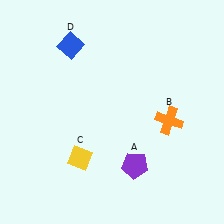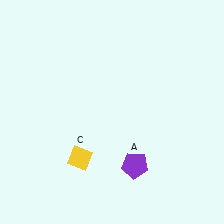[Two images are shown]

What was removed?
The orange cross (B), the blue diamond (D) were removed in Image 2.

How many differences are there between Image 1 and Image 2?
There are 2 differences between the two images.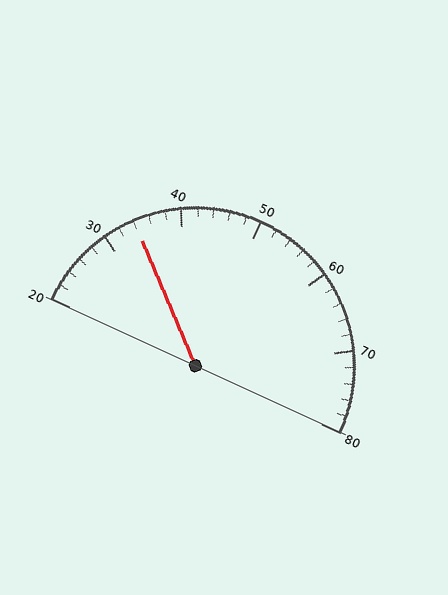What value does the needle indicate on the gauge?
The needle indicates approximately 34.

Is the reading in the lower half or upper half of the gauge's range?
The reading is in the lower half of the range (20 to 80).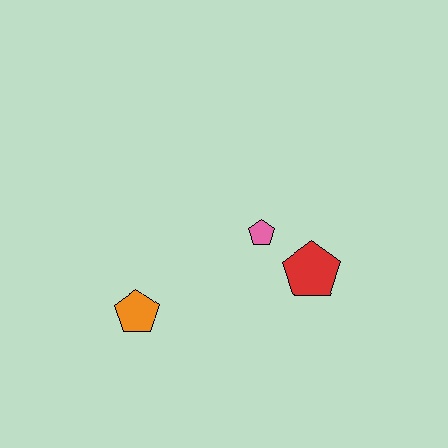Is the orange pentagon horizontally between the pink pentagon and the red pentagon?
No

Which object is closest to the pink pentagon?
The red pentagon is closest to the pink pentagon.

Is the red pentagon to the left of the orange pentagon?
No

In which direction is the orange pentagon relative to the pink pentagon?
The orange pentagon is to the left of the pink pentagon.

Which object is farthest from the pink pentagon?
The orange pentagon is farthest from the pink pentagon.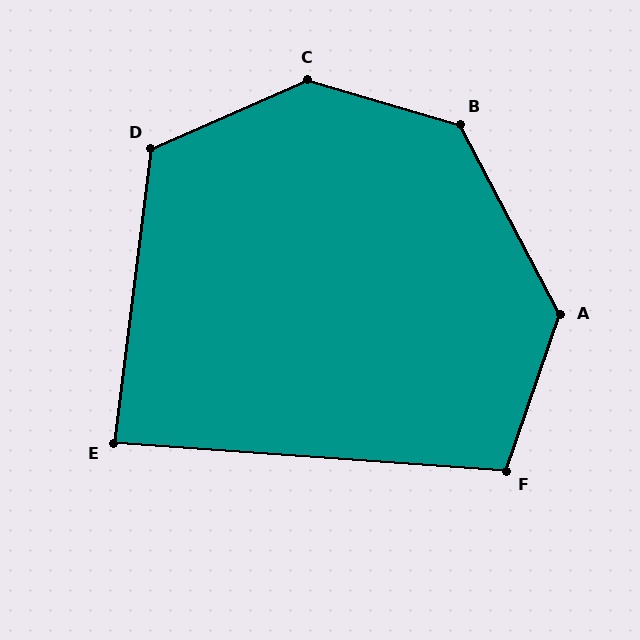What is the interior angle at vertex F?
Approximately 105 degrees (obtuse).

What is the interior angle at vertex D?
Approximately 121 degrees (obtuse).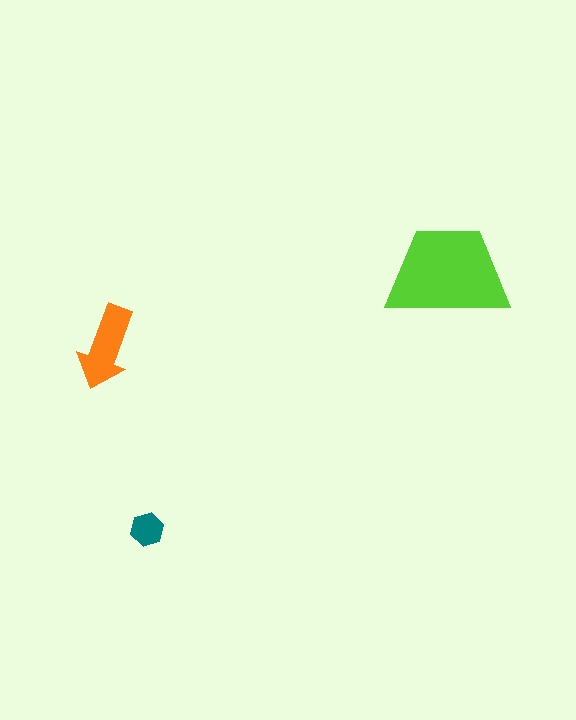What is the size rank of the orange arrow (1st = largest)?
2nd.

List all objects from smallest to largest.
The teal hexagon, the orange arrow, the lime trapezoid.